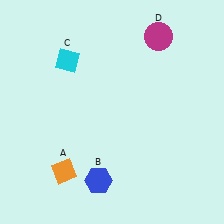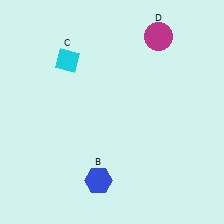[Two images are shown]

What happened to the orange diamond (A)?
The orange diamond (A) was removed in Image 2. It was in the bottom-left area of Image 1.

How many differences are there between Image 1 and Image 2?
There is 1 difference between the two images.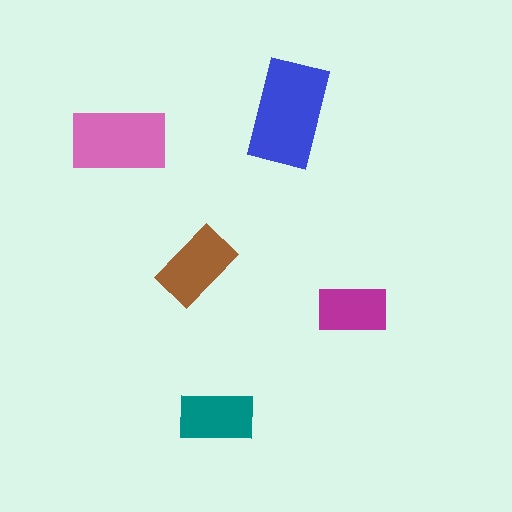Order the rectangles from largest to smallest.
the blue one, the pink one, the brown one, the teal one, the magenta one.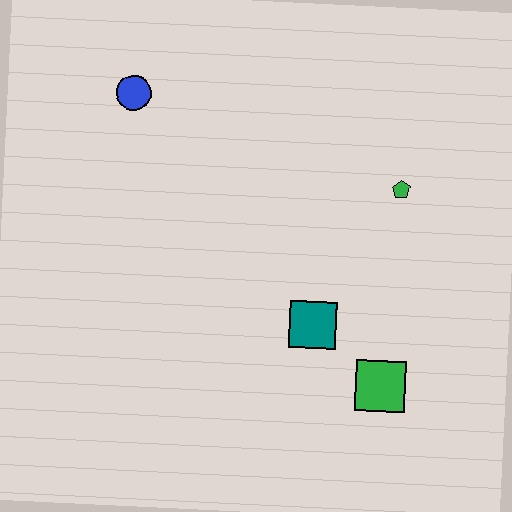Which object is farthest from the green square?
The blue circle is farthest from the green square.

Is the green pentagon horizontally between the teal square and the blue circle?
No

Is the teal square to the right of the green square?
No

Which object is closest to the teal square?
The green square is closest to the teal square.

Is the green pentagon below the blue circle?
Yes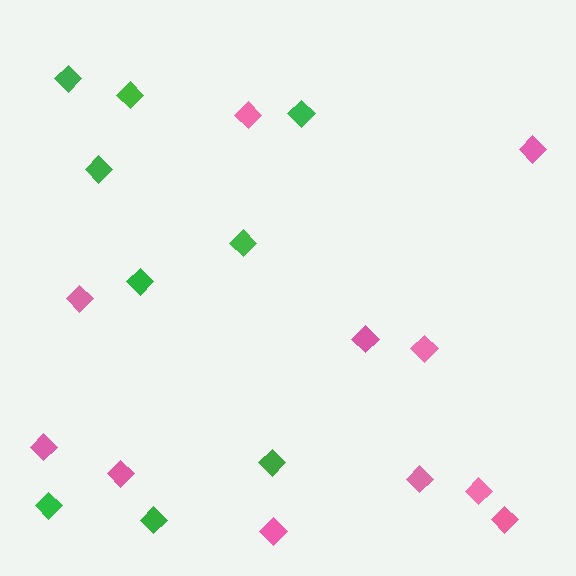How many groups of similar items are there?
There are 2 groups: one group of pink diamonds (11) and one group of green diamonds (9).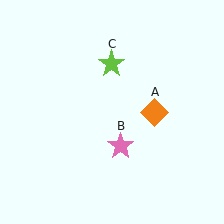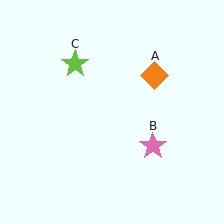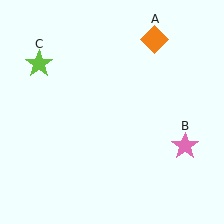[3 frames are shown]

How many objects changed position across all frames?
3 objects changed position: orange diamond (object A), pink star (object B), lime star (object C).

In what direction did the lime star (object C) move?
The lime star (object C) moved left.